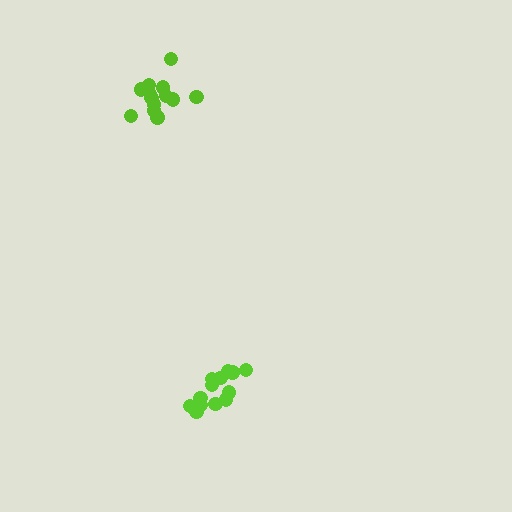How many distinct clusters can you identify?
There are 2 distinct clusters.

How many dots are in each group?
Group 1: 13 dots, Group 2: 13 dots (26 total).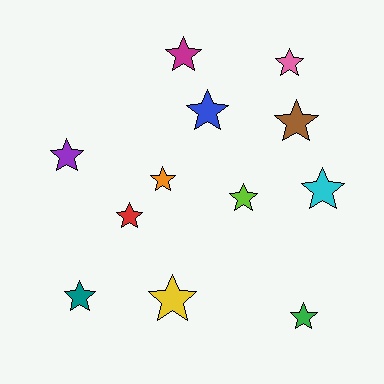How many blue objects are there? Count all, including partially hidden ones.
There is 1 blue object.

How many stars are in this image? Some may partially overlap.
There are 12 stars.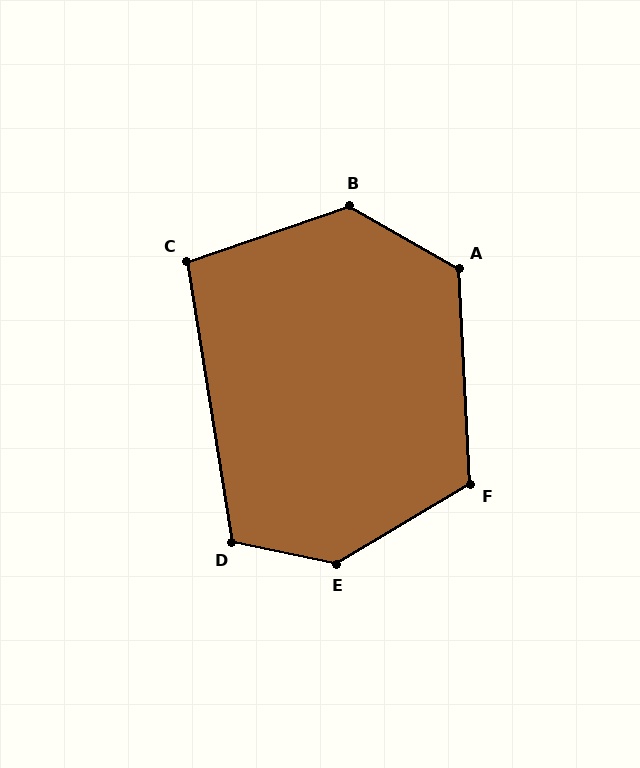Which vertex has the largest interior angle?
E, at approximately 137 degrees.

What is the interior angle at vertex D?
Approximately 111 degrees (obtuse).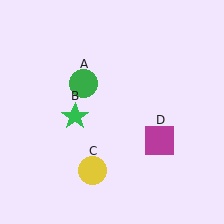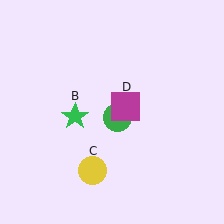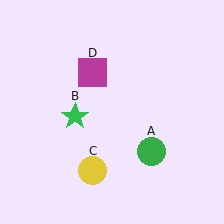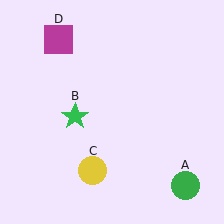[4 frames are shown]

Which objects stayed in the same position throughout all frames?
Green star (object B) and yellow circle (object C) remained stationary.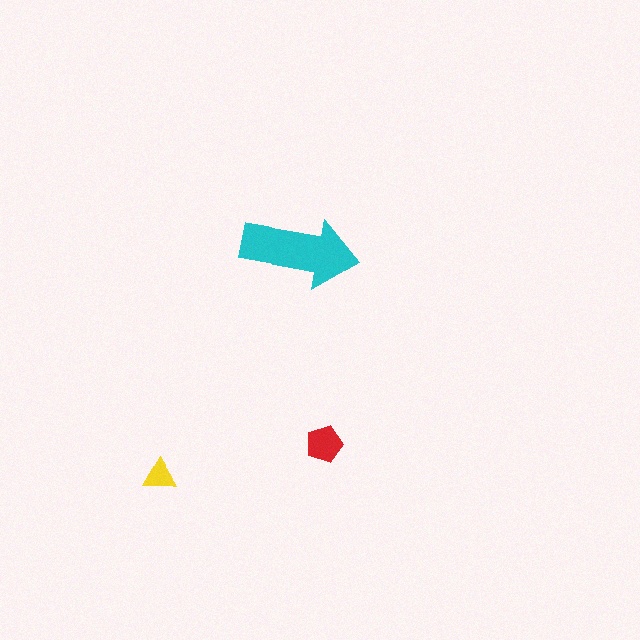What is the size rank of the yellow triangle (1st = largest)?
3rd.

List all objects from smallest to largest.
The yellow triangle, the red pentagon, the cyan arrow.